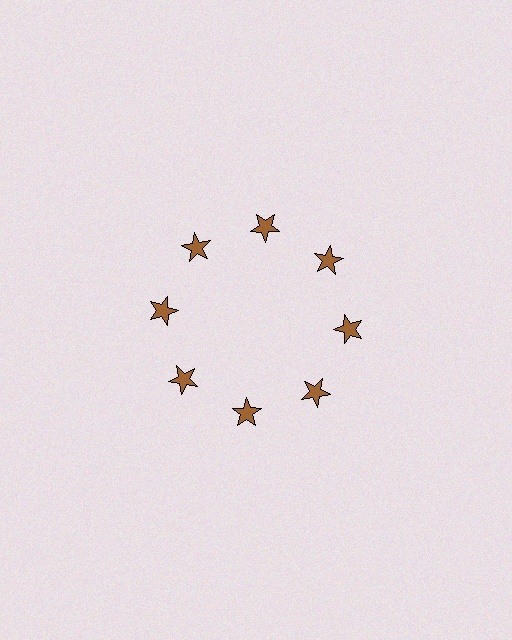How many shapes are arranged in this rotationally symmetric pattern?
There are 8 shapes, arranged in 8 groups of 1.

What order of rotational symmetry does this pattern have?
This pattern has 8-fold rotational symmetry.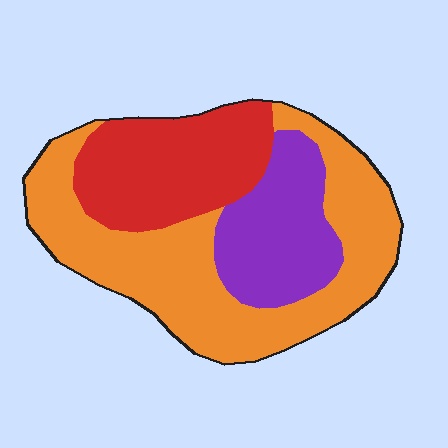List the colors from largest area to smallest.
From largest to smallest: orange, red, purple.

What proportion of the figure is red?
Red takes up about one quarter (1/4) of the figure.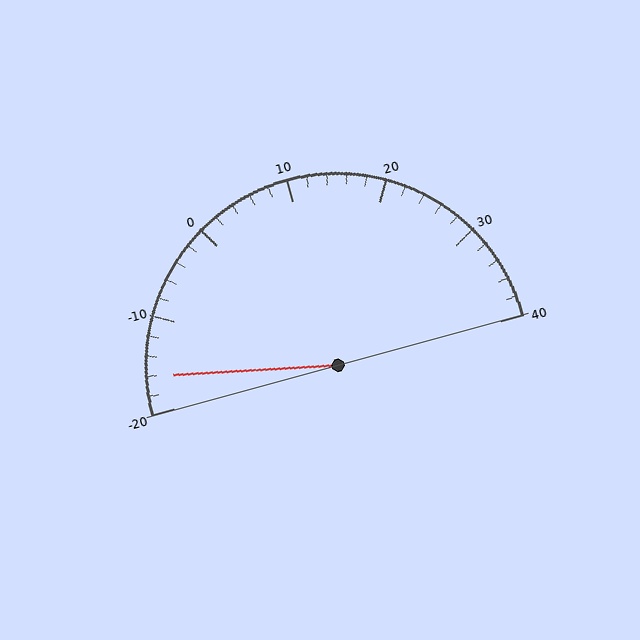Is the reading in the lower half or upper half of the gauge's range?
The reading is in the lower half of the range (-20 to 40).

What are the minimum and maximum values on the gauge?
The gauge ranges from -20 to 40.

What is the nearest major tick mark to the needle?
The nearest major tick mark is -20.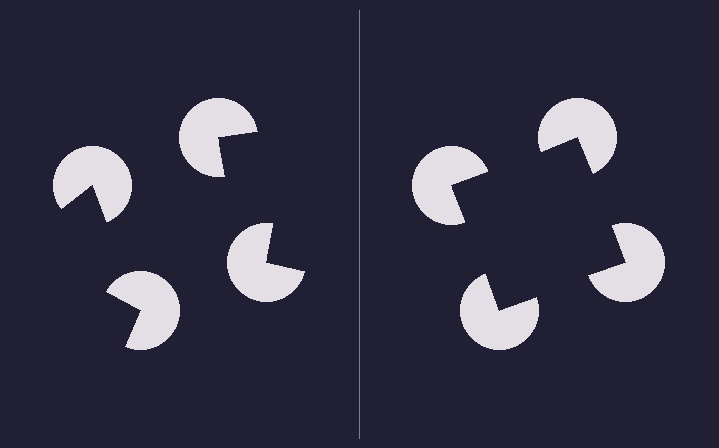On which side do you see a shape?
An illusory square appears on the right side. On the left side the wedge cuts are rotated, so no coherent shape forms.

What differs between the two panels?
The pac-man discs are positioned identically on both sides; only the wedge orientations differ. On the right they align to a square; on the left they are misaligned.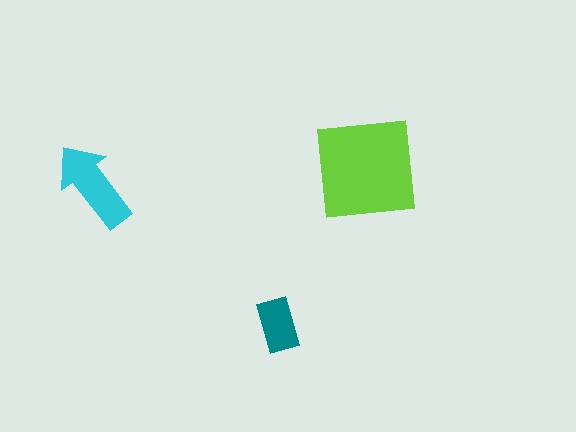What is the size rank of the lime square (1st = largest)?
1st.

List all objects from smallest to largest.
The teal rectangle, the cyan arrow, the lime square.